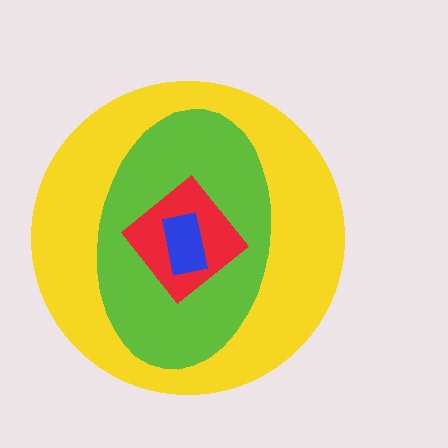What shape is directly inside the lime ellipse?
The red diamond.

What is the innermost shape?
The blue rectangle.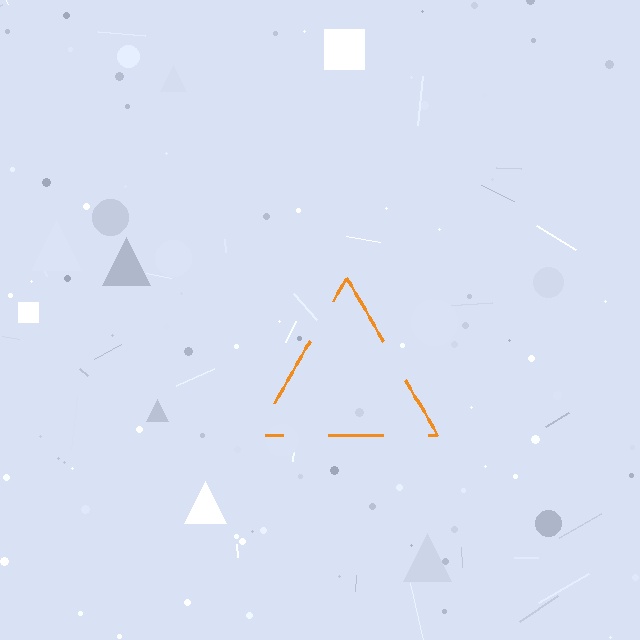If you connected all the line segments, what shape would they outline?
They would outline a triangle.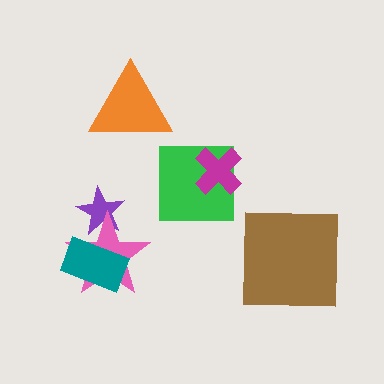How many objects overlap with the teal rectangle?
1 object overlaps with the teal rectangle.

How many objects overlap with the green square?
1 object overlaps with the green square.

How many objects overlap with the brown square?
0 objects overlap with the brown square.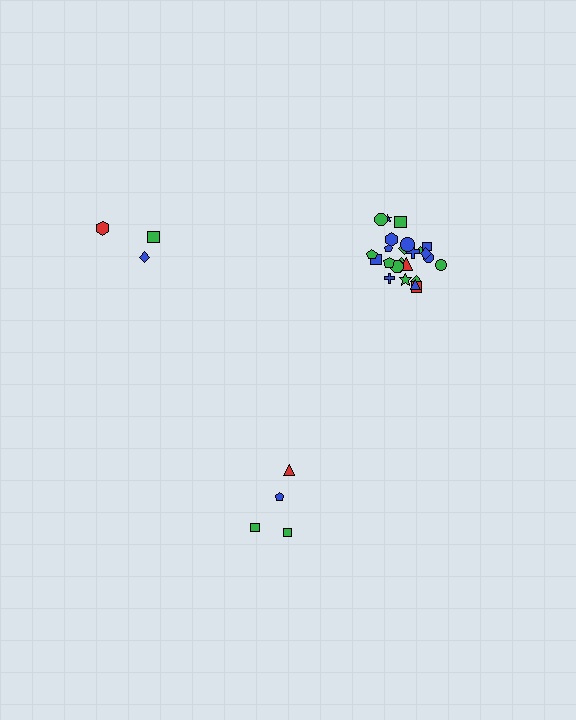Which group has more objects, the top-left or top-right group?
The top-right group.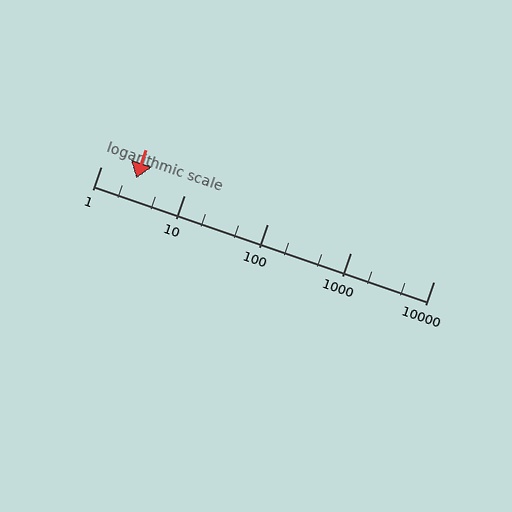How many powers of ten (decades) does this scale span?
The scale spans 4 decades, from 1 to 10000.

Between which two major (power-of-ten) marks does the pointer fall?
The pointer is between 1 and 10.